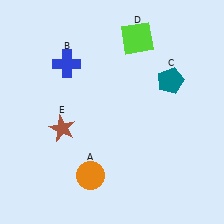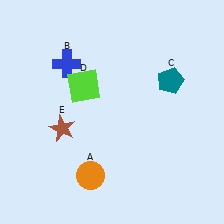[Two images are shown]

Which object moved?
The lime square (D) moved left.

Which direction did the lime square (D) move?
The lime square (D) moved left.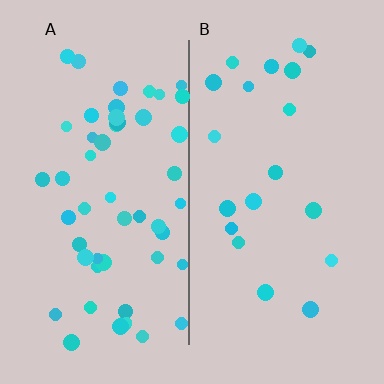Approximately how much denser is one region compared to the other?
Approximately 2.6× — region A over region B.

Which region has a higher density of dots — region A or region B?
A (the left).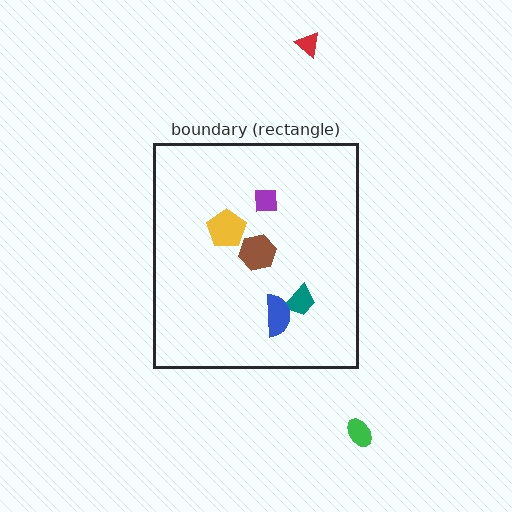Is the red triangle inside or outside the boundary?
Outside.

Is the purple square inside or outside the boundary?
Inside.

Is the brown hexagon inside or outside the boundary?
Inside.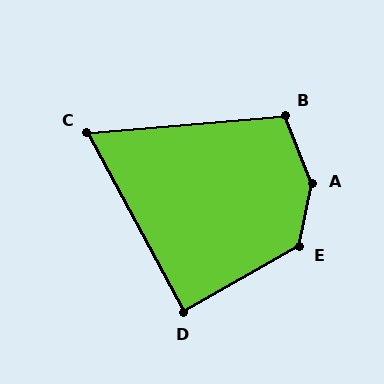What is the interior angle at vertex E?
Approximately 131 degrees (obtuse).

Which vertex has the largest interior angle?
A, at approximately 147 degrees.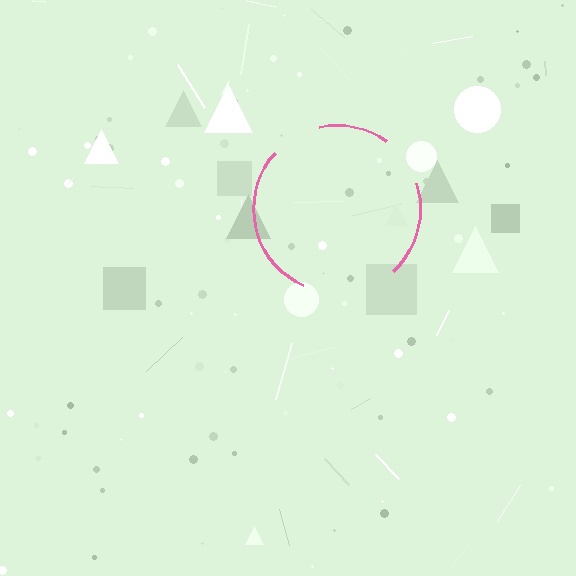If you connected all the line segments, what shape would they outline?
They would outline a circle.